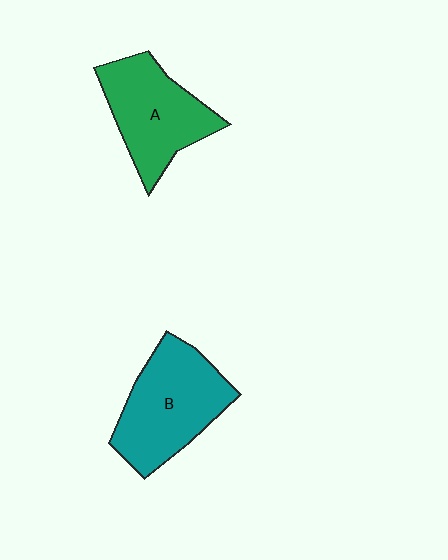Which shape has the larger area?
Shape B (teal).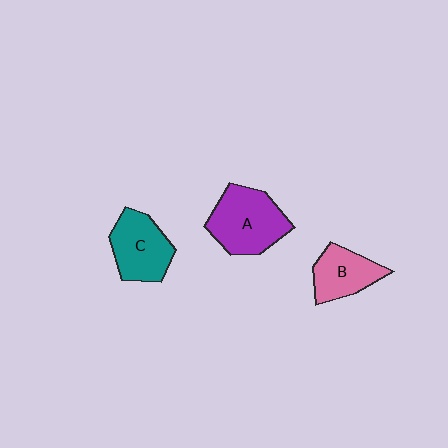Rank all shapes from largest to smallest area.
From largest to smallest: A (purple), C (teal), B (pink).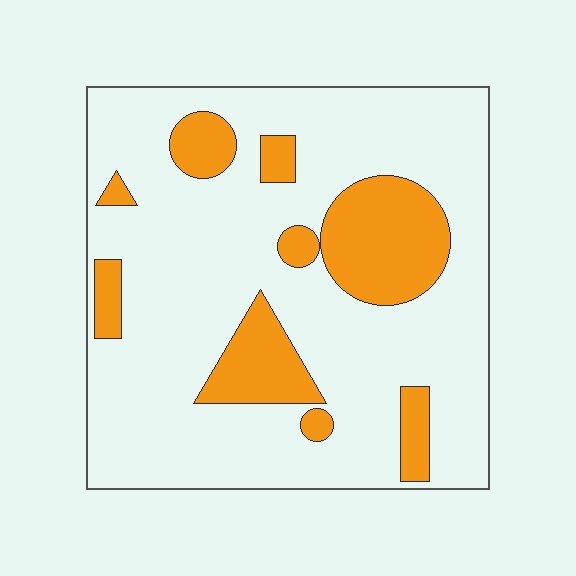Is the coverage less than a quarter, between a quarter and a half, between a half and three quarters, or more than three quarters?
Less than a quarter.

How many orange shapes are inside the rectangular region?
9.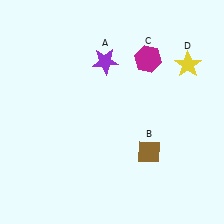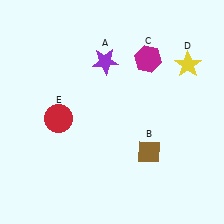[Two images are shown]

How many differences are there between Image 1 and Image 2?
There is 1 difference between the two images.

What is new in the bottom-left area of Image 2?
A red circle (E) was added in the bottom-left area of Image 2.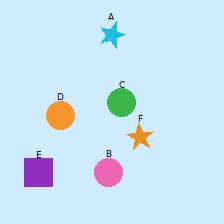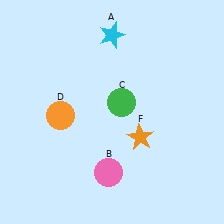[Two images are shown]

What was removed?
The purple square (E) was removed in Image 2.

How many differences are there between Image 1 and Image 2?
There is 1 difference between the two images.